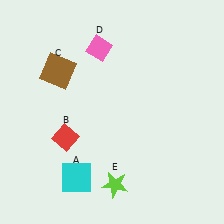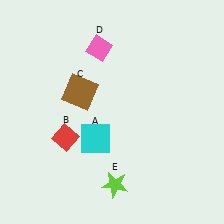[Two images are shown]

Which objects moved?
The objects that moved are: the cyan square (A), the brown square (C).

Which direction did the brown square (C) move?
The brown square (C) moved right.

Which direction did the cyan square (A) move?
The cyan square (A) moved up.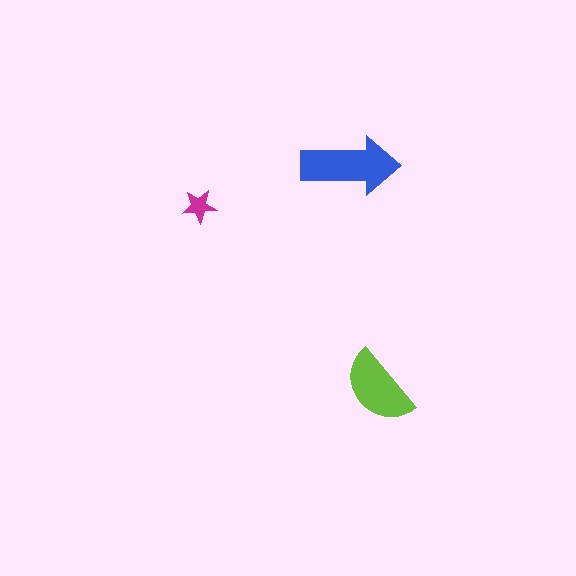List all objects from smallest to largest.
The magenta star, the lime semicircle, the blue arrow.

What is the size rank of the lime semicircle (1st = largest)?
2nd.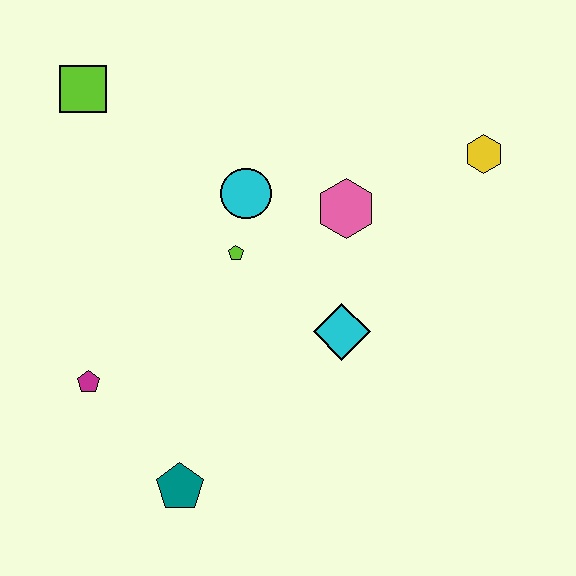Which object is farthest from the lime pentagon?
The yellow hexagon is farthest from the lime pentagon.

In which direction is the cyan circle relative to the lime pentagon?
The cyan circle is above the lime pentagon.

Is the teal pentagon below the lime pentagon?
Yes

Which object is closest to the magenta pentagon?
The teal pentagon is closest to the magenta pentagon.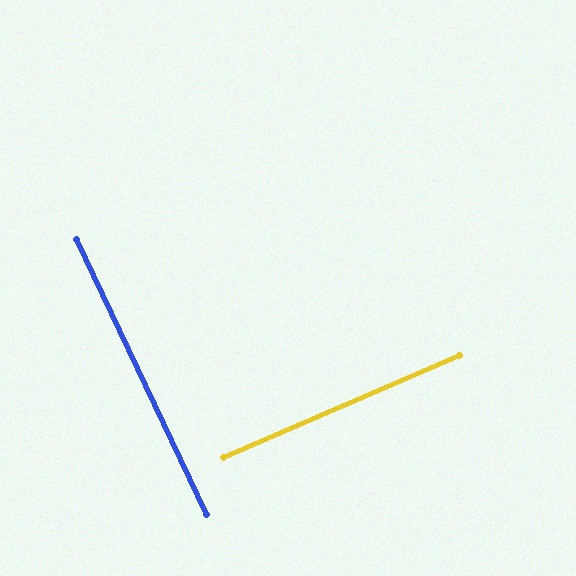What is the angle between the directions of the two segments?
Approximately 88 degrees.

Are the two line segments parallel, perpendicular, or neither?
Perpendicular — they meet at approximately 88°.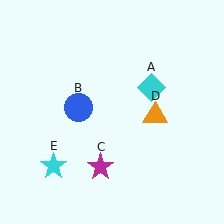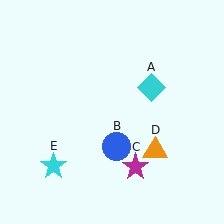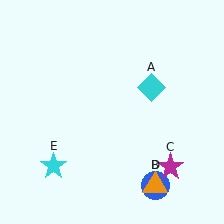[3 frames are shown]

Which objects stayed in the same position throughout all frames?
Cyan diamond (object A) and cyan star (object E) remained stationary.